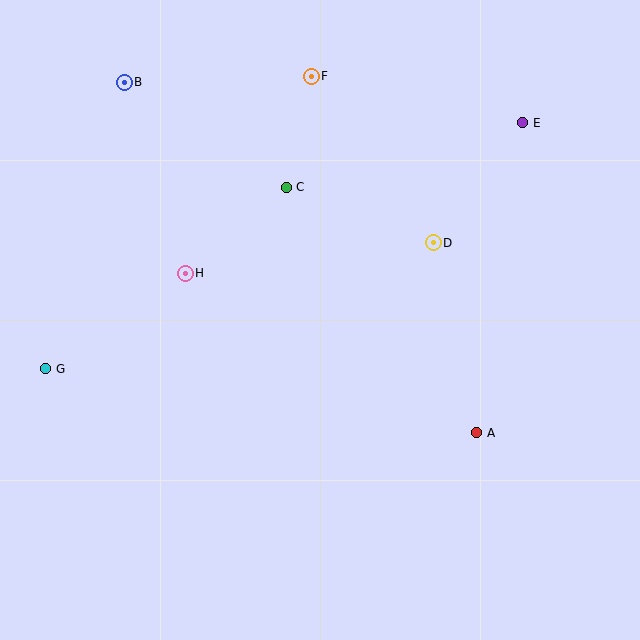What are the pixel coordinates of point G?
Point G is at (46, 369).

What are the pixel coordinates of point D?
Point D is at (433, 243).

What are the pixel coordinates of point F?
Point F is at (311, 76).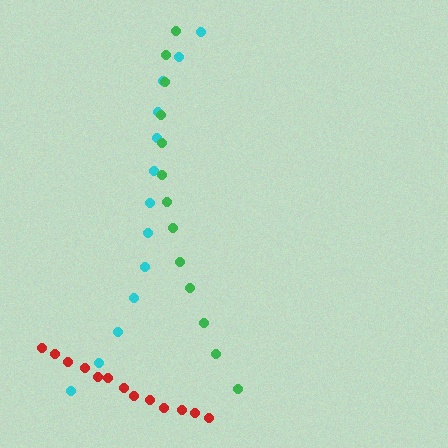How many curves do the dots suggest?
There are 3 distinct paths.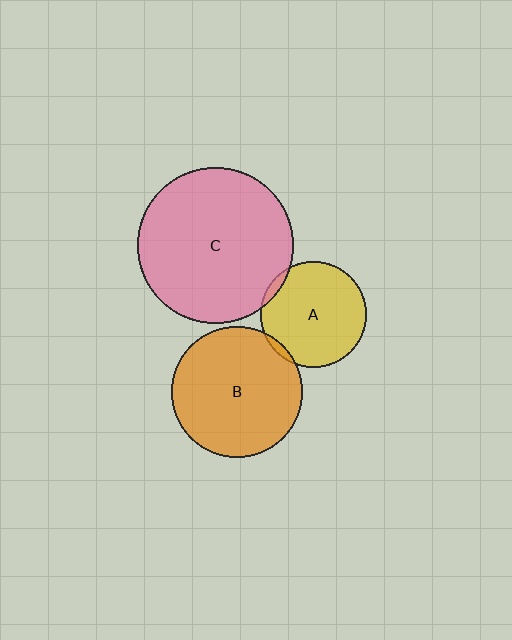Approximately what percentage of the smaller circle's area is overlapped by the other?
Approximately 5%.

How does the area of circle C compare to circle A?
Approximately 2.2 times.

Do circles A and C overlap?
Yes.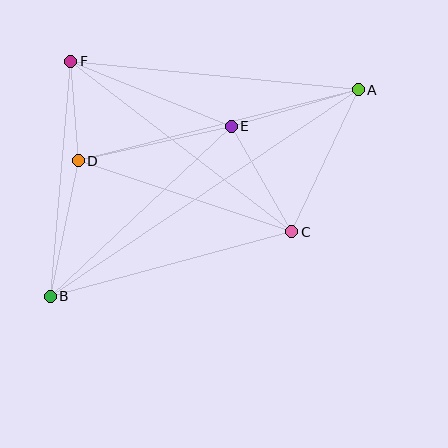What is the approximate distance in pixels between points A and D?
The distance between A and D is approximately 289 pixels.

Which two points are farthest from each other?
Points A and B are farthest from each other.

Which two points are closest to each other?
Points D and F are closest to each other.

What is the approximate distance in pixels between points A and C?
The distance between A and C is approximately 157 pixels.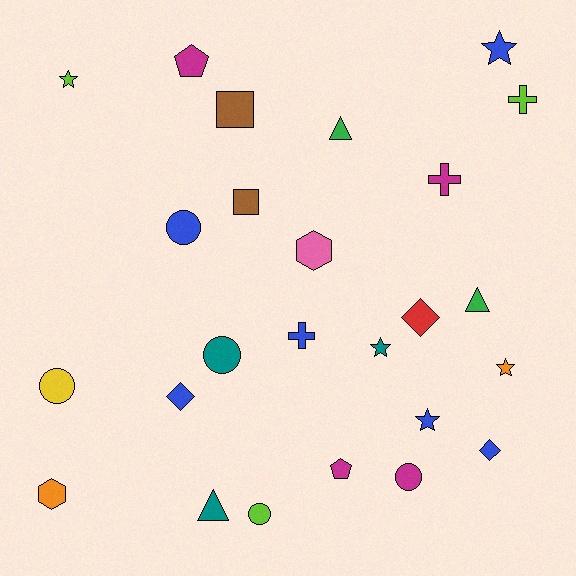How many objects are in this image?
There are 25 objects.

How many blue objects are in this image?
There are 6 blue objects.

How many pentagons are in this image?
There are 2 pentagons.